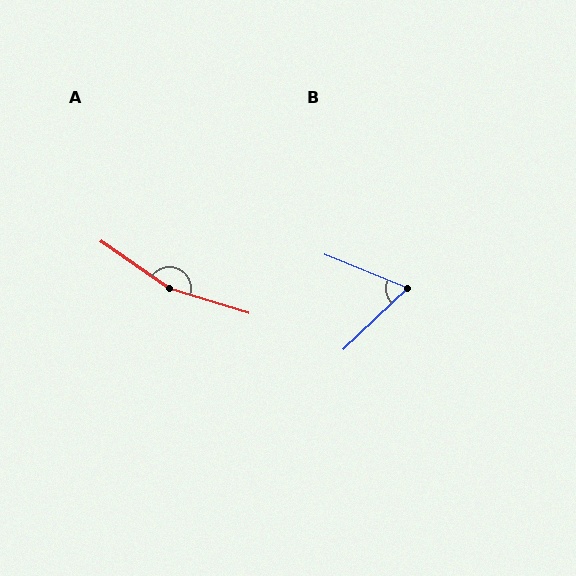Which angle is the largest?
A, at approximately 162 degrees.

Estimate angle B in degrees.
Approximately 66 degrees.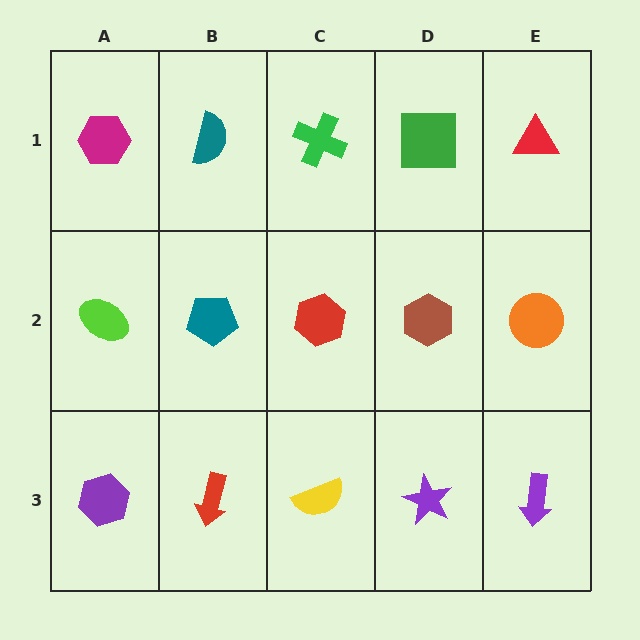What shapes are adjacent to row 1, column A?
A lime ellipse (row 2, column A), a teal semicircle (row 1, column B).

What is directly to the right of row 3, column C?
A purple star.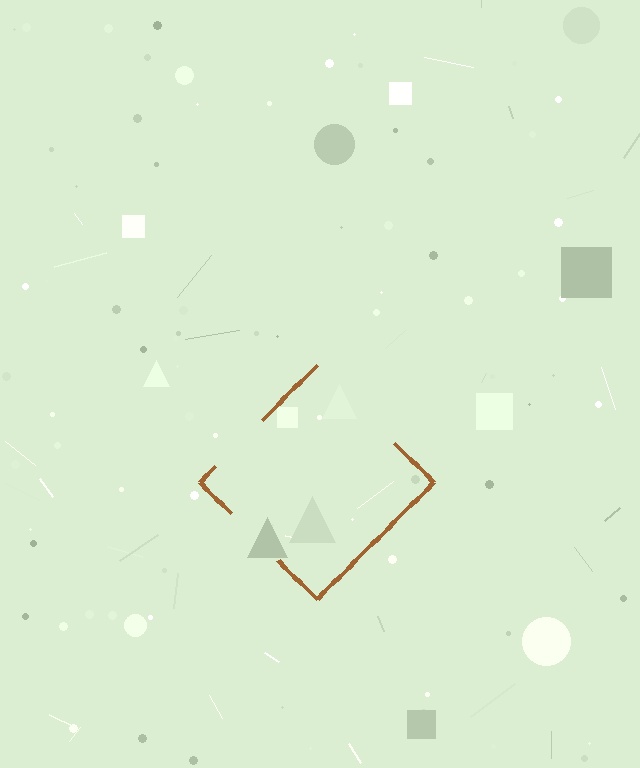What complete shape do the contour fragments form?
The contour fragments form a diamond.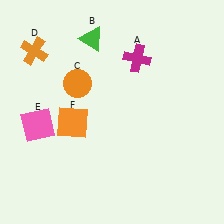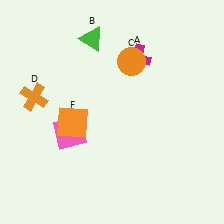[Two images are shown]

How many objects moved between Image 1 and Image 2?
3 objects moved between the two images.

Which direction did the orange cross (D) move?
The orange cross (D) moved down.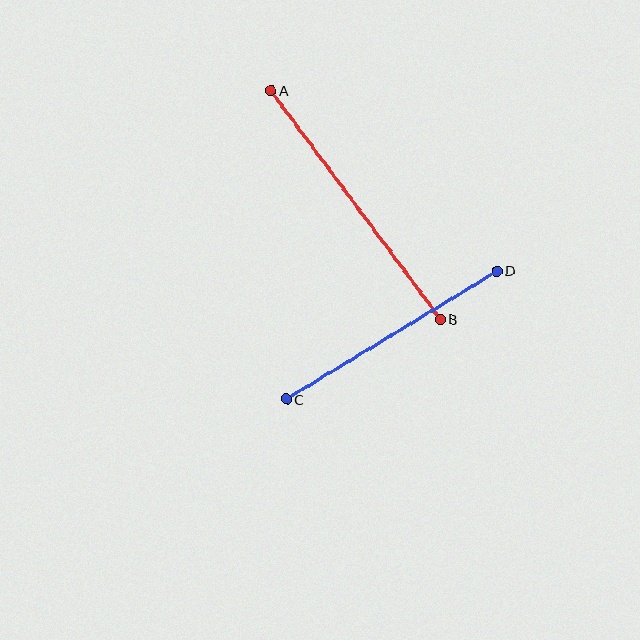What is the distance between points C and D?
The distance is approximately 247 pixels.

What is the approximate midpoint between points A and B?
The midpoint is at approximately (356, 205) pixels.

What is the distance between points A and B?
The distance is approximately 285 pixels.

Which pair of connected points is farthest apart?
Points A and B are farthest apart.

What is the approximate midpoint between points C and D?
The midpoint is at approximately (392, 335) pixels.